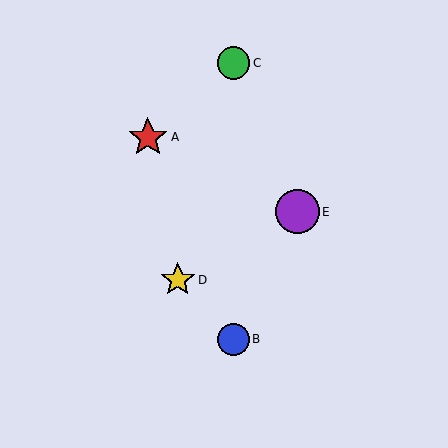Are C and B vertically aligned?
Yes, both are at x≈233.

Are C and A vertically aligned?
No, C is at x≈233 and A is at x≈148.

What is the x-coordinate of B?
Object B is at x≈233.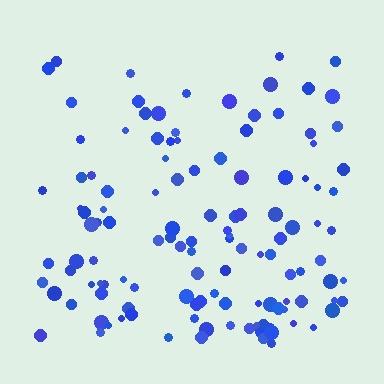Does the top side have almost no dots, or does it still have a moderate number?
Still a moderate number, just noticeably fewer than the bottom.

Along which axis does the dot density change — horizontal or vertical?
Vertical.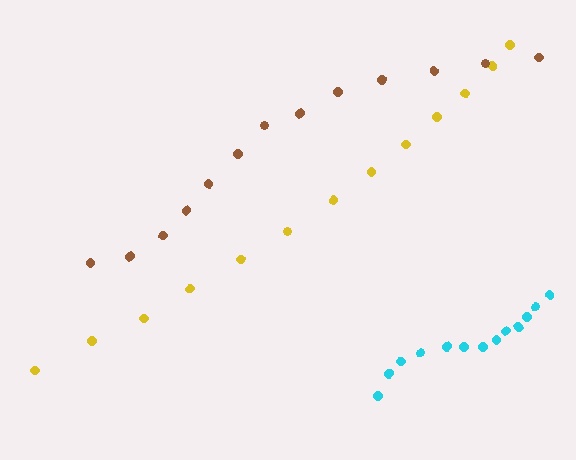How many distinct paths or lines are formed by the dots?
There are 3 distinct paths.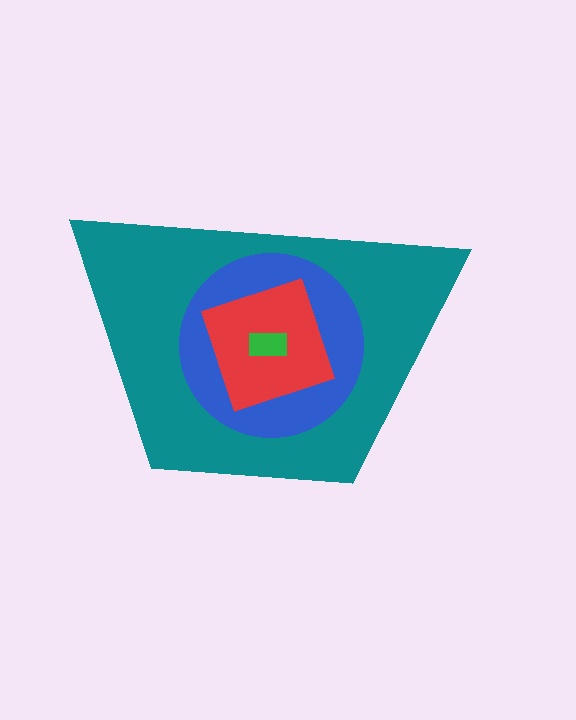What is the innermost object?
The green rectangle.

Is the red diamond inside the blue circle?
Yes.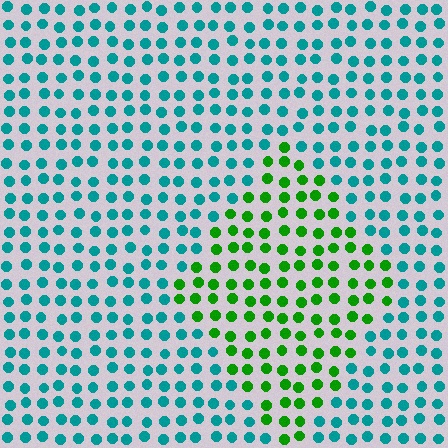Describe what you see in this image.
The image is filled with small teal elements in a uniform arrangement. A diamond-shaped region is visible where the elements are tinted to a slightly different hue, forming a subtle color boundary.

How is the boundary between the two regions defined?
The boundary is defined purely by a slight shift in hue (about 62 degrees). Spacing, size, and orientation are identical on both sides.